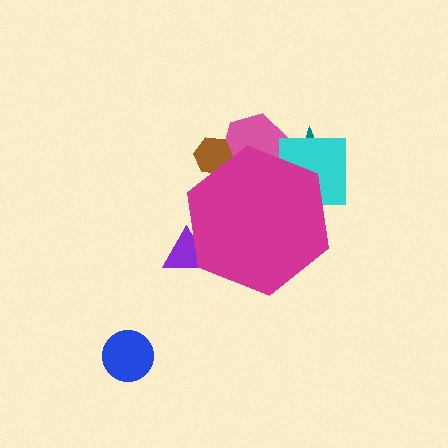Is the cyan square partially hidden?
Yes, the cyan square is partially hidden behind the magenta hexagon.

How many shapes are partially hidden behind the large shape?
5 shapes are partially hidden.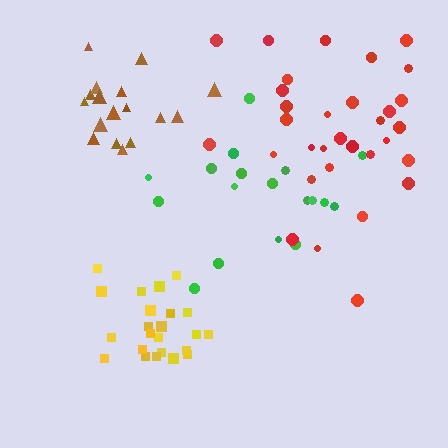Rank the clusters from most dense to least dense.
yellow, brown, green, red.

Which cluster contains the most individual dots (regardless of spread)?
Red (33).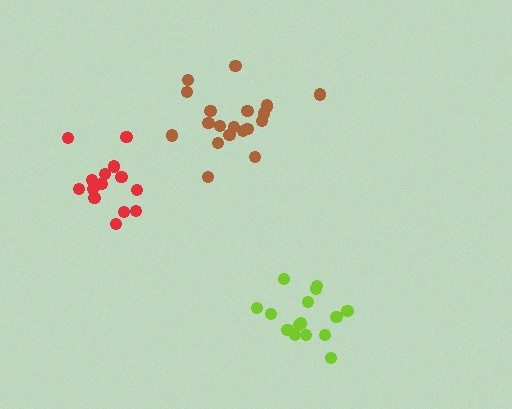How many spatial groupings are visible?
There are 3 spatial groupings.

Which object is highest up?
The brown cluster is topmost.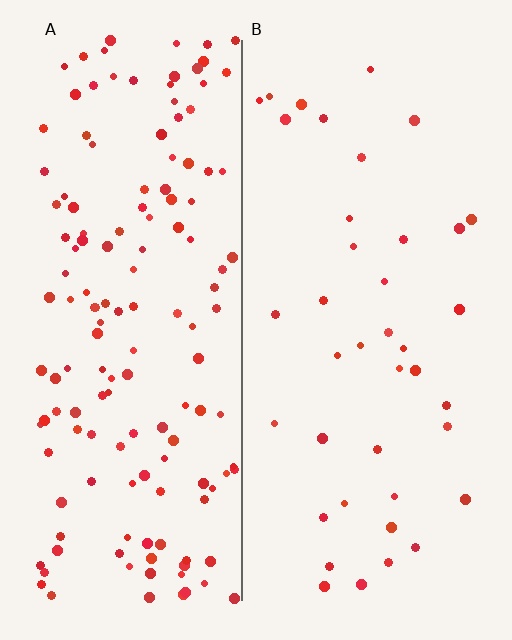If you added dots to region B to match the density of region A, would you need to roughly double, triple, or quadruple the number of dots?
Approximately quadruple.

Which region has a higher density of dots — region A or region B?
A (the left).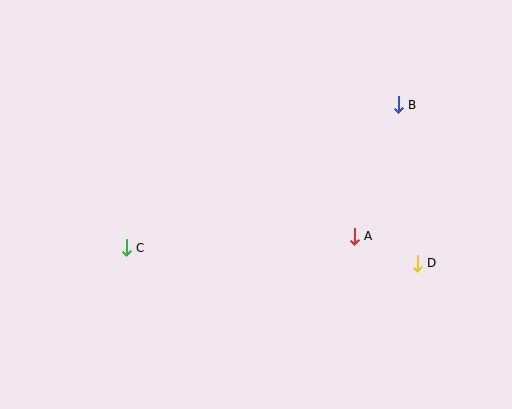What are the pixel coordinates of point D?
Point D is at (417, 263).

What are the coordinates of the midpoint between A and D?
The midpoint between A and D is at (386, 250).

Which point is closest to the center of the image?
Point A at (354, 236) is closest to the center.